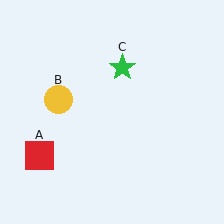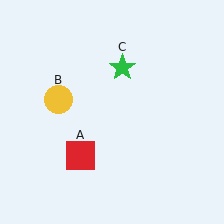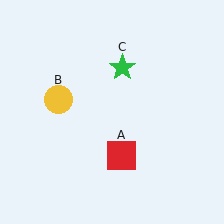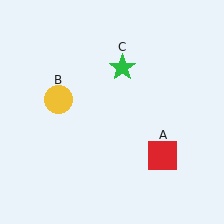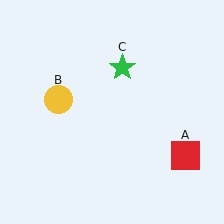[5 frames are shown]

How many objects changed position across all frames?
1 object changed position: red square (object A).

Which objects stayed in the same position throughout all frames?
Yellow circle (object B) and green star (object C) remained stationary.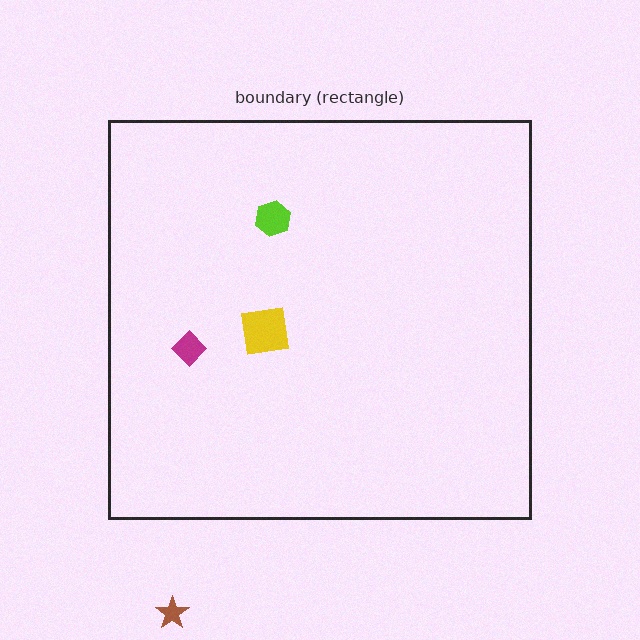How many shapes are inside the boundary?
3 inside, 1 outside.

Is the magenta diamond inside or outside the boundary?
Inside.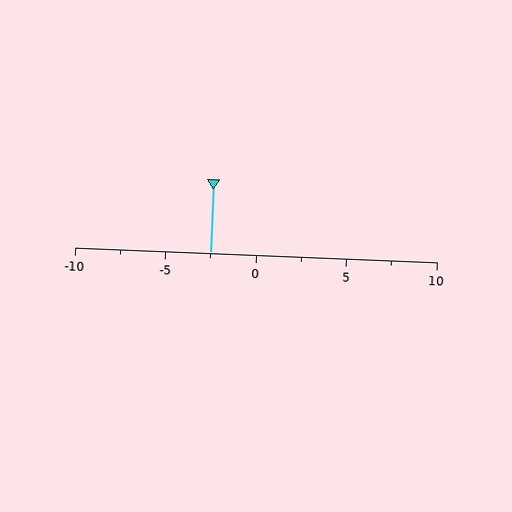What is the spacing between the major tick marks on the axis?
The major ticks are spaced 5 apart.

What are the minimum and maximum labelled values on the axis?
The axis runs from -10 to 10.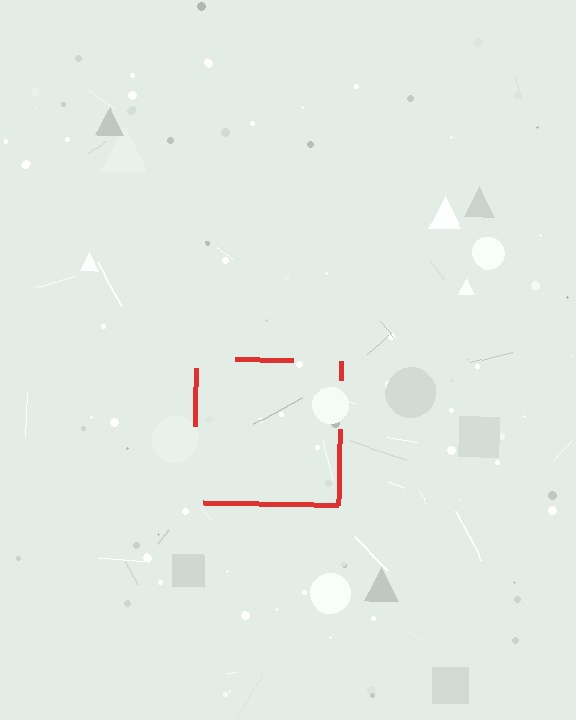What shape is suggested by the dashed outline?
The dashed outline suggests a square.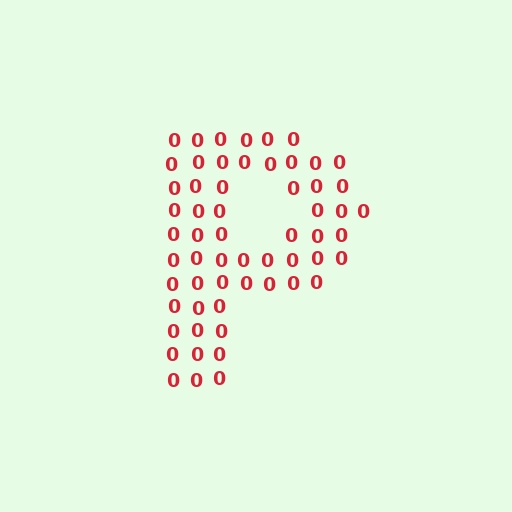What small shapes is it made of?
It is made of small digit 0's.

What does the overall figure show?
The overall figure shows the letter P.